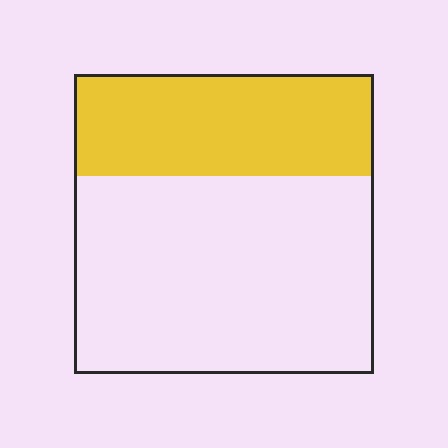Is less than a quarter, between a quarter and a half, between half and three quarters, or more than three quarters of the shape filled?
Between a quarter and a half.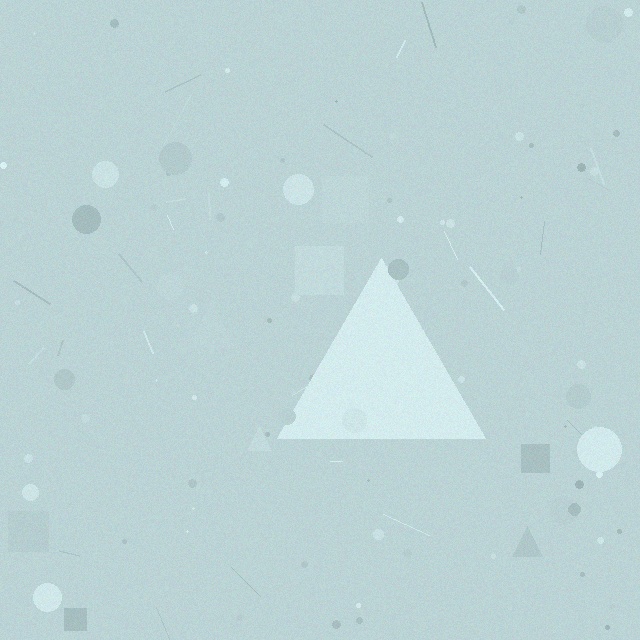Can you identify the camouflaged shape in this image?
The camouflaged shape is a triangle.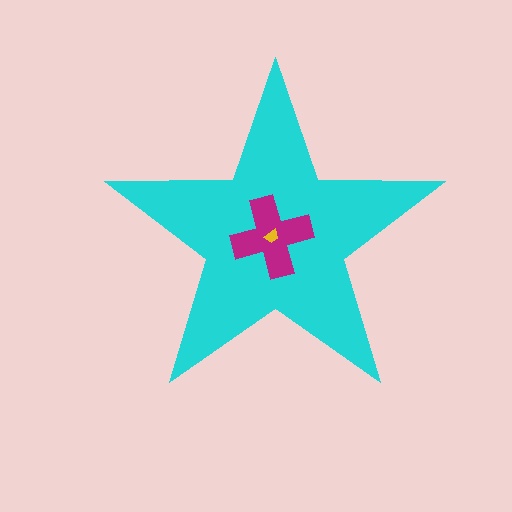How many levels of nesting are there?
3.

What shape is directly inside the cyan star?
The magenta cross.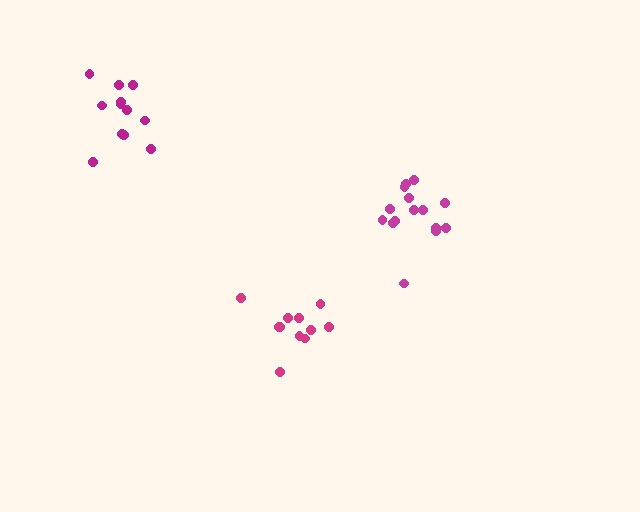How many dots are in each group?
Group 1: 11 dots, Group 2: 15 dots, Group 3: 12 dots (38 total).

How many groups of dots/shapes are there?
There are 3 groups.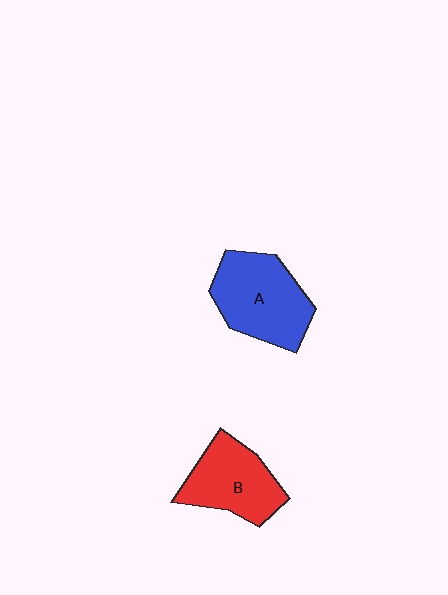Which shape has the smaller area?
Shape B (red).